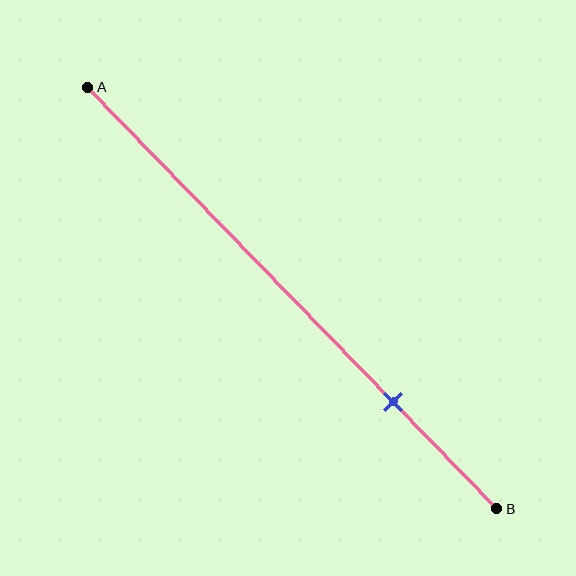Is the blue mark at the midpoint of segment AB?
No, the mark is at about 75% from A, not at the 50% midpoint.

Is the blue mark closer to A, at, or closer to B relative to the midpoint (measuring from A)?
The blue mark is closer to point B than the midpoint of segment AB.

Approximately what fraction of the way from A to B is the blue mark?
The blue mark is approximately 75% of the way from A to B.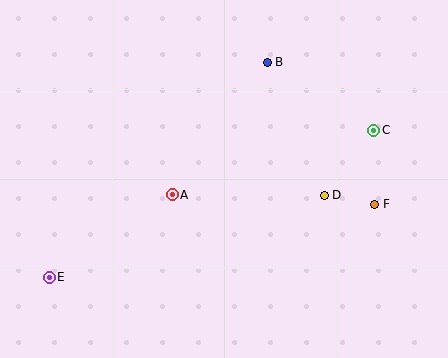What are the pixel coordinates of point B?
Point B is at (267, 62).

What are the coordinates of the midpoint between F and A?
The midpoint between F and A is at (273, 199).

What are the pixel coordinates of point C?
Point C is at (374, 130).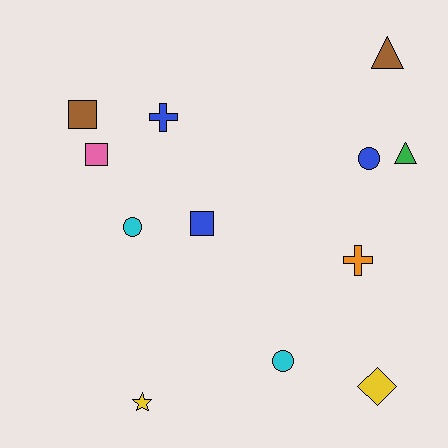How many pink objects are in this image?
There is 1 pink object.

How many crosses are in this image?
There are 2 crosses.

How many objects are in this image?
There are 12 objects.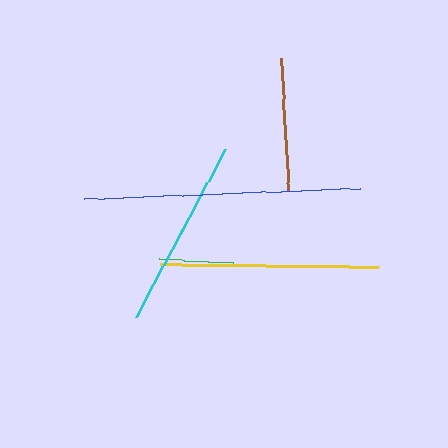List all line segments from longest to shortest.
From longest to shortest: blue, yellow, cyan, brown, green.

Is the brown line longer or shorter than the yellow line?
The yellow line is longer than the brown line.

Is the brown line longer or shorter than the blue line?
The blue line is longer than the brown line.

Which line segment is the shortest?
The green line is the shortest at approximately 74 pixels.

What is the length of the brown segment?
The brown segment is approximately 133 pixels long.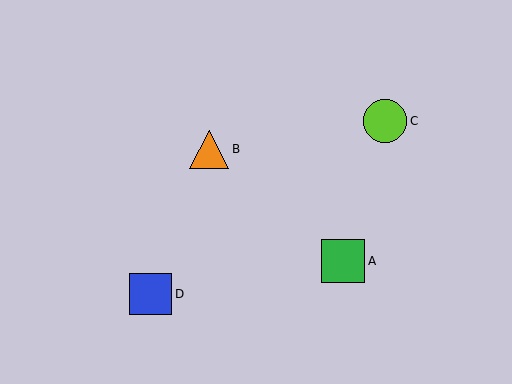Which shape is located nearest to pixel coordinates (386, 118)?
The lime circle (labeled C) at (385, 121) is nearest to that location.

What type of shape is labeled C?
Shape C is a lime circle.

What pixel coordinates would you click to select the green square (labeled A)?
Click at (343, 261) to select the green square A.